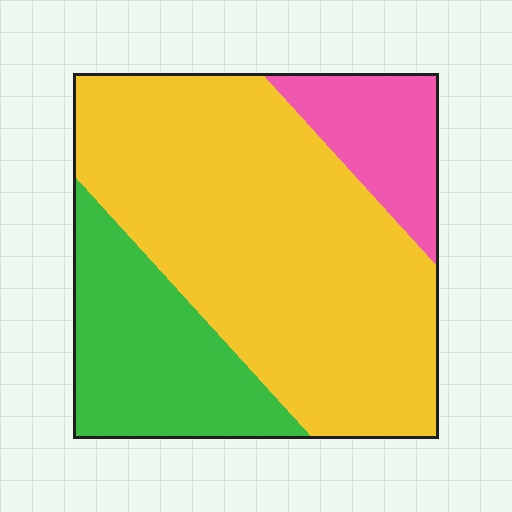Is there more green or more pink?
Green.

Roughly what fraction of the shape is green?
Green covers 24% of the shape.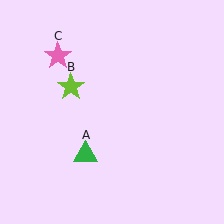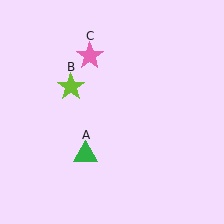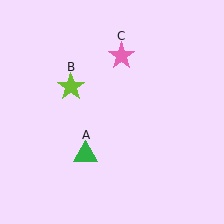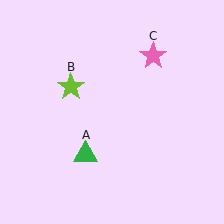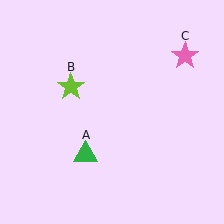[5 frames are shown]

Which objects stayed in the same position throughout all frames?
Green triangle (object A) and lime star (object B) remained stationary.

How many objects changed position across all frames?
1 object changed position: pink star (object C).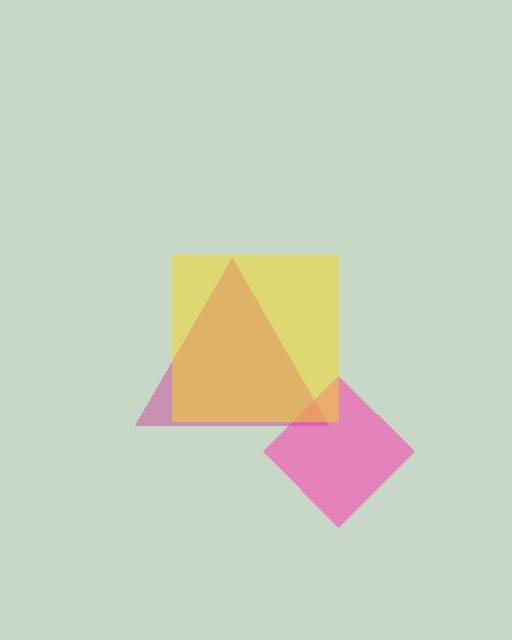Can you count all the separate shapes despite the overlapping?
Yes, there are 3 separate shapes.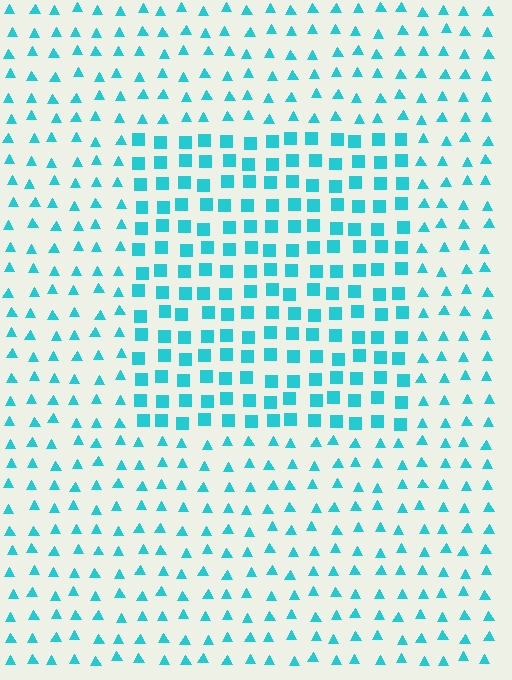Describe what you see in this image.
The image is filled with small cyan elements arranged in a uniform grid. A rectangle-shaped region contains squares, while the surrounding area contains triangles. The boundary is defined purely by the change in element shape.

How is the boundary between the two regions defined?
The boundary is defined by a change in element shape: squares inside vs. triangles outside. All elements share the same color and spacing.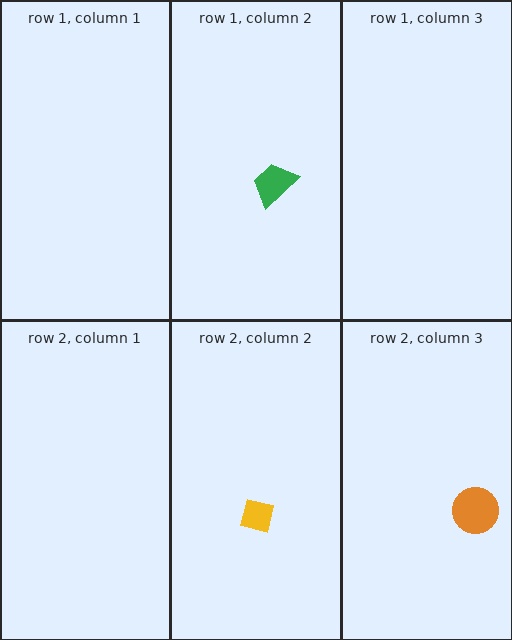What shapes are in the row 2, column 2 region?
The yellow square.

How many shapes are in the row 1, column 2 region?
1.